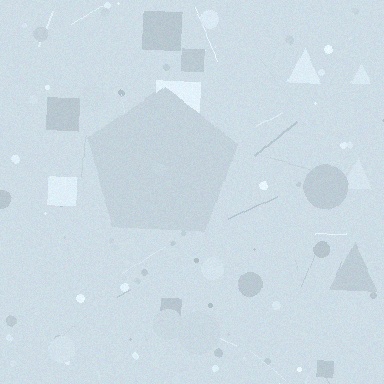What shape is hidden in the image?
A pentagon is hidden in the image.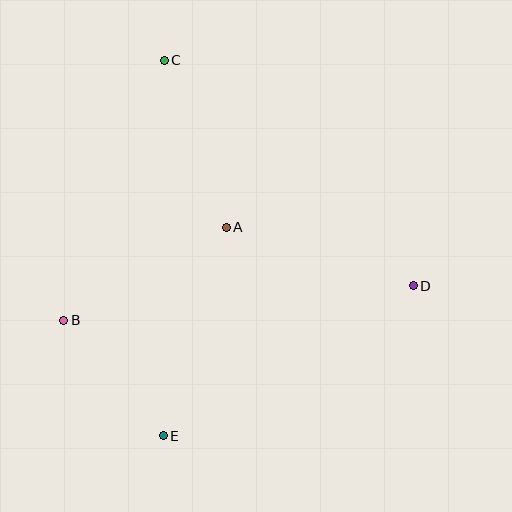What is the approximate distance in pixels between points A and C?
The distance between A and C is approximately 178 pixels.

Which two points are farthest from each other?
Points C and E are farthest from each other.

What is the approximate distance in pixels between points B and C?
The distance between B and C is approximately 279 pixels.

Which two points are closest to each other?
Points B and E are closest to each other.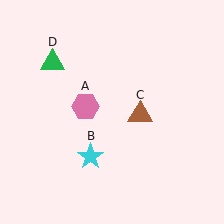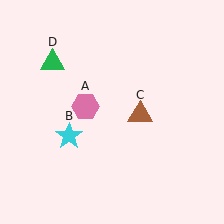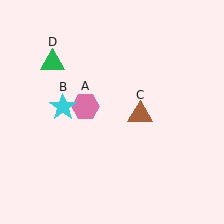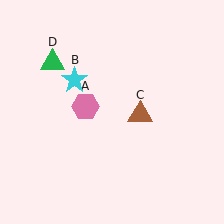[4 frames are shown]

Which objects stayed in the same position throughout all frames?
Pink hexagon (object A) and brown triangle (object C) and green triangle (object D) remained stationary.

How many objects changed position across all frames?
1 object changed position: cyan star (object B).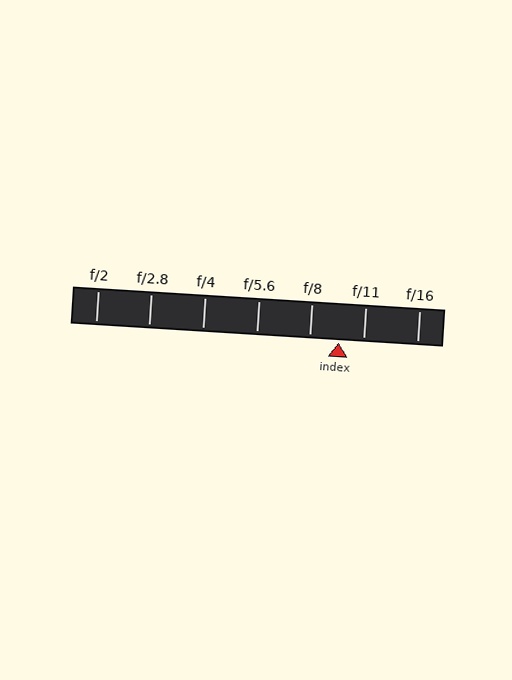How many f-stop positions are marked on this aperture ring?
There are 7 f-stop positions marked.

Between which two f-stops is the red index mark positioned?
The index mark is between f/8 and f/11.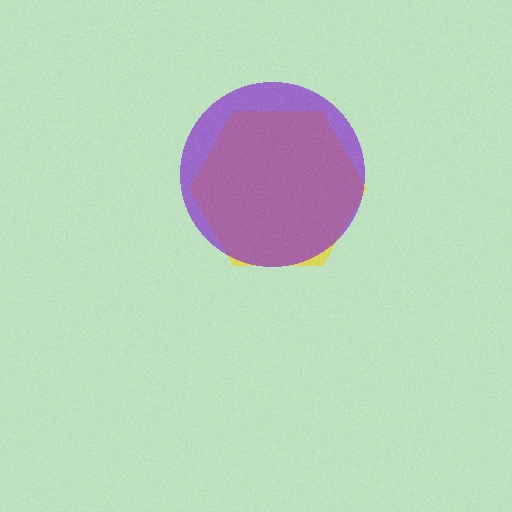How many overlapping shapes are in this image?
There are 2 overlapping shapes in the image.